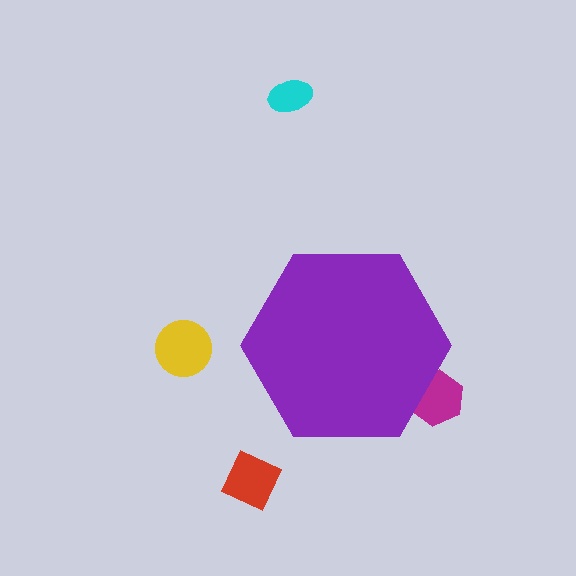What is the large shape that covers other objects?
A purple hexagon.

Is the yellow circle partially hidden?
No, the yellow circle is fully visible.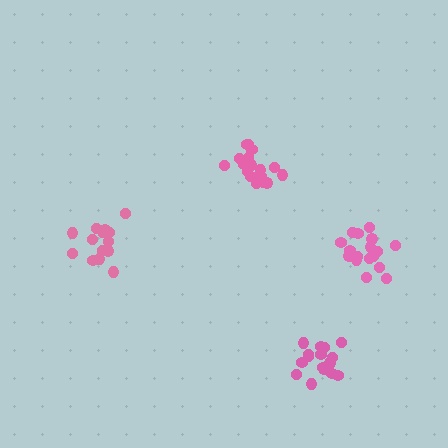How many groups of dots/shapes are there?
There are 4 groups.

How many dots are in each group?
Group 1: 15 dots, Group 2: 18 dots, Group 3: 18 dots, Group 4: 16 dots (67 total).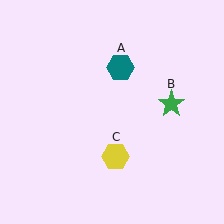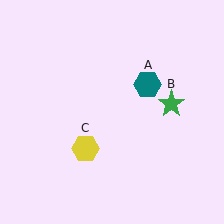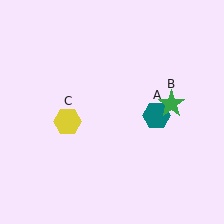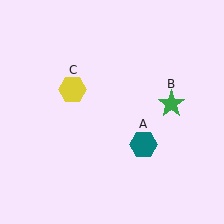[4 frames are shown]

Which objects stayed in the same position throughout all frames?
Green star (object B) remained stationary.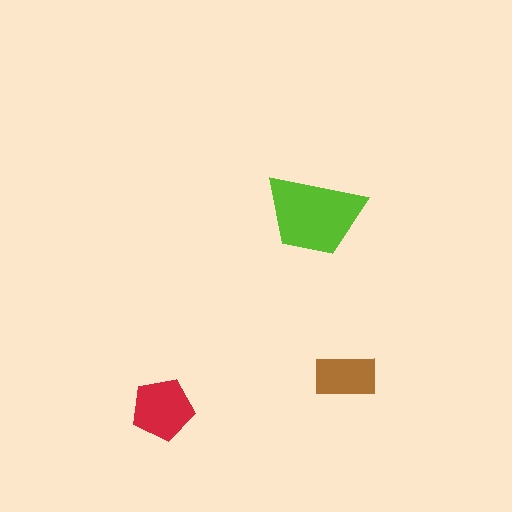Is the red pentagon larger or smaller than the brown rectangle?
Larger.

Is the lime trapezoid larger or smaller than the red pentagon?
Larger.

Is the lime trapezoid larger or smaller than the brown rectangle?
Larger.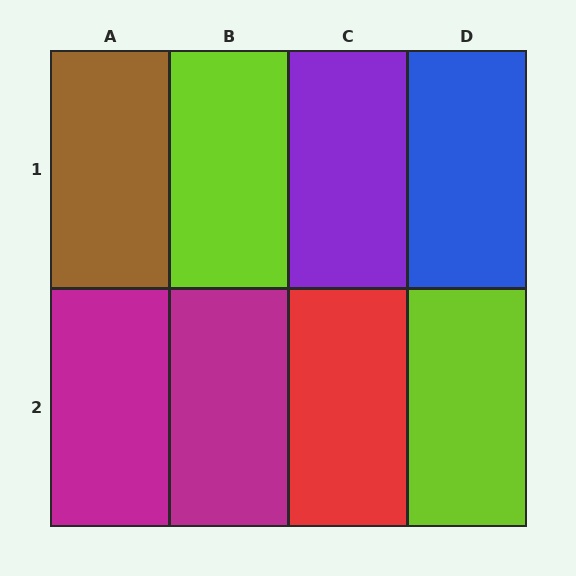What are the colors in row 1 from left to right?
Brown, lime, purple, blue.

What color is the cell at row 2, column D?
Lime.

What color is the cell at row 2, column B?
Magenta.